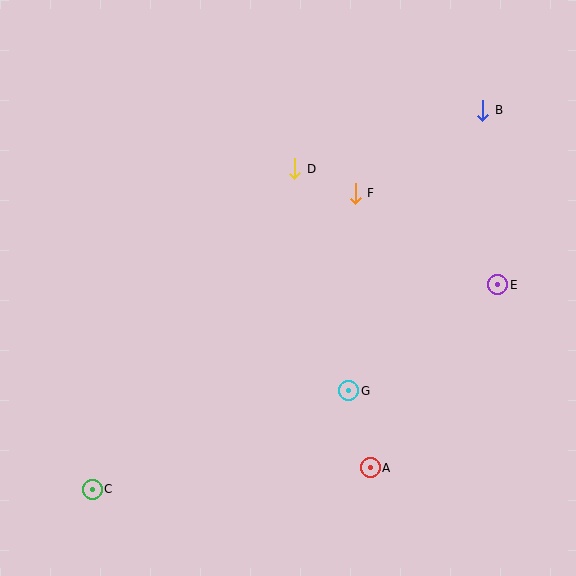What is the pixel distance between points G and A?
The distance between G and A is 80 pixels.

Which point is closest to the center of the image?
Point F at (355, 193) is closest to the center.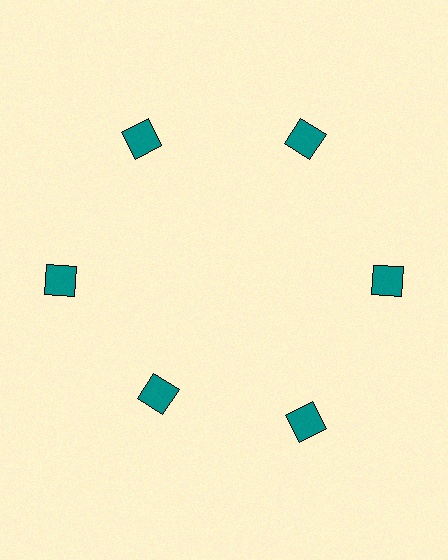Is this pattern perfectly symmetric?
No. The 6 teal squares are arranged in a ring, but one element near the 7 o'clock position is pulled inward toward the center, breaking the 6-fold rotational symmetry.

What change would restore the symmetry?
The symmetry would be restored by moving it outward, back onto the ring so that all 6 squares sit at equal angles and equal distance from the center.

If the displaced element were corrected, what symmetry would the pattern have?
It would have 6-fold rotational symmetry — the pattern would map onto itself every 60 degrees.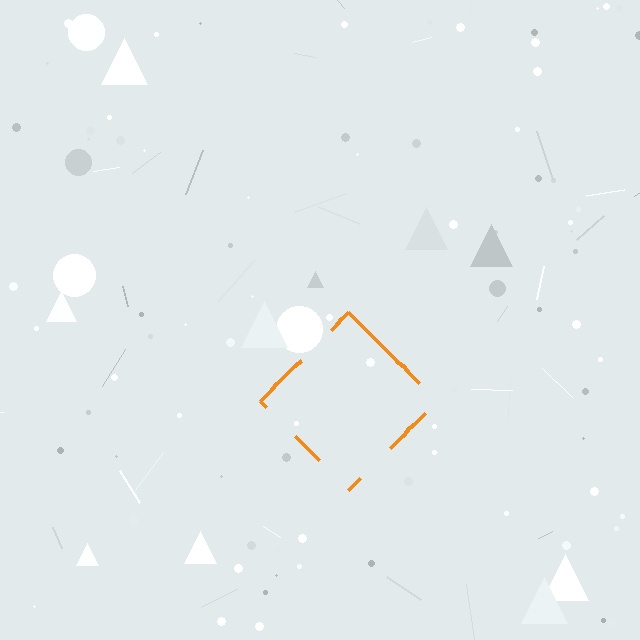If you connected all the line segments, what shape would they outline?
They would outline a diamond.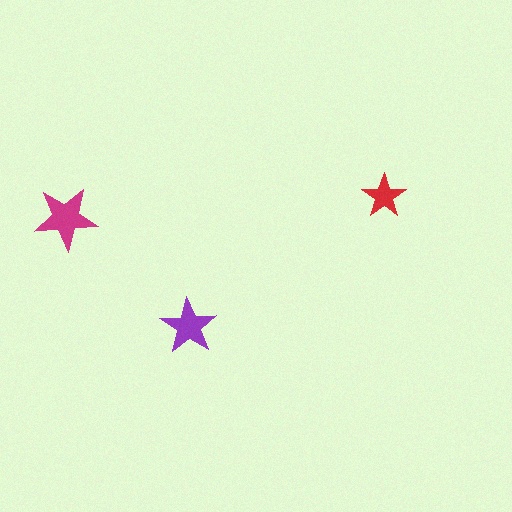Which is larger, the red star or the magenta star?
The magenta one.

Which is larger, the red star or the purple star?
The purple one.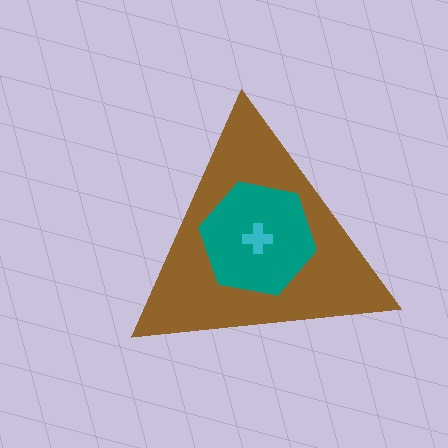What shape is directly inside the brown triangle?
The teal hexagon.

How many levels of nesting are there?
3.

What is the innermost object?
The cyan cross.